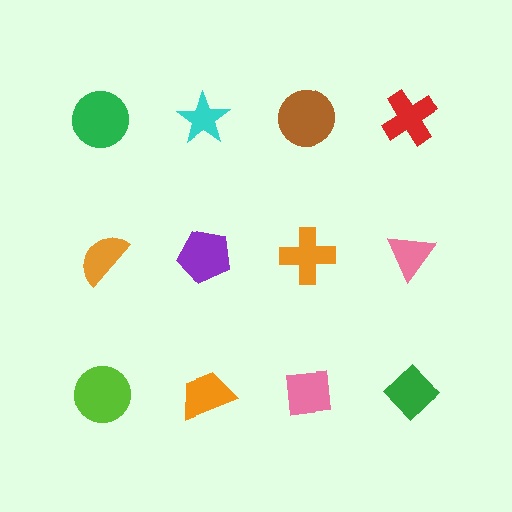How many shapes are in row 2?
4 shapes.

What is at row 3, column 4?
A green diamond.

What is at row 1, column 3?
A brown circle.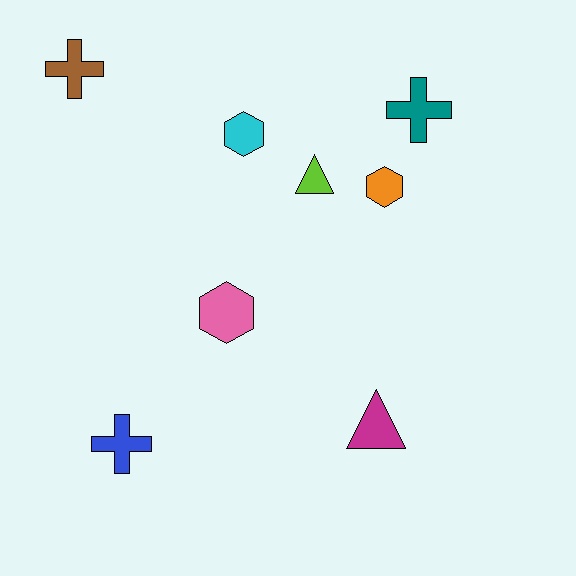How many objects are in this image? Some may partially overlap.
There are 8 objects.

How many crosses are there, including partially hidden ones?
There are 3 crosses.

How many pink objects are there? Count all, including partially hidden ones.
There is 1 pink object.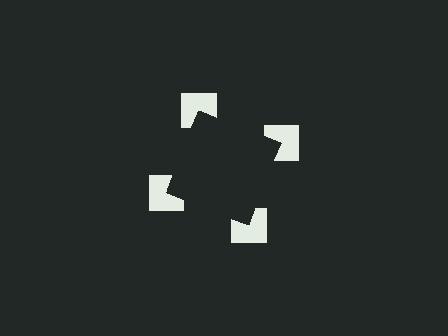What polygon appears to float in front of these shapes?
An illusory square — its edges are inferred from the aligned wedge cuts in the notched squares, not physically drawn.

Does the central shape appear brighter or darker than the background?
It typically appears slightly darker than the background, even though no actual brightness change is drawn.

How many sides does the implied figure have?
4 sides.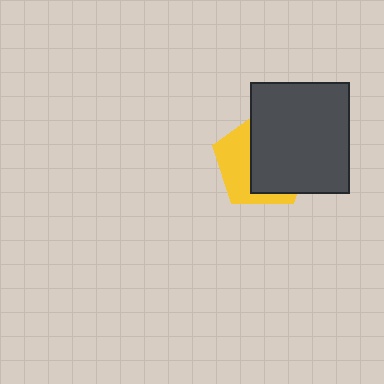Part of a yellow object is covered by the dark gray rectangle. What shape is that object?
It is a pentagon.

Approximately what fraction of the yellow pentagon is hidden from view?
Roughly 61% of the yellow pentagon is hidden behind the dark gray rectangle.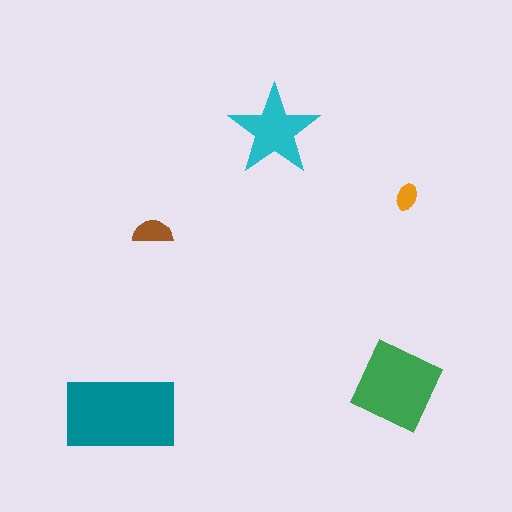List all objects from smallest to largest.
The orange ellipse, the brown semicircle, the cyan star, the green diamond, the teal rectangle.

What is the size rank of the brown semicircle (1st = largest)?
4th.